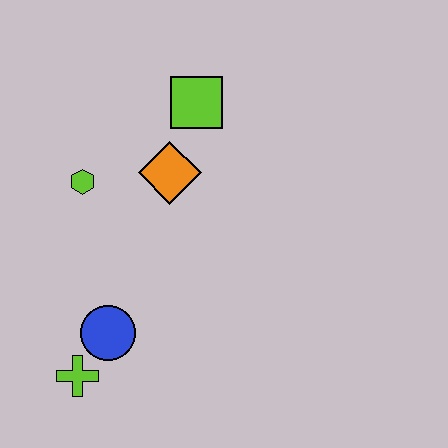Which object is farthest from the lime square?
The lime cross is farthest from the lime square.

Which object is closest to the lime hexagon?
The orange diamond is closest to the lime hexagon.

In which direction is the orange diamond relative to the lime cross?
The orange diamond is above the lime cross.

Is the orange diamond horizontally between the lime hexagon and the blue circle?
No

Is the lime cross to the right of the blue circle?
No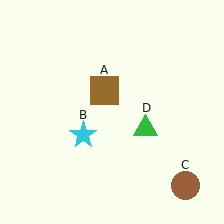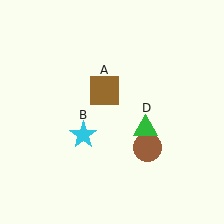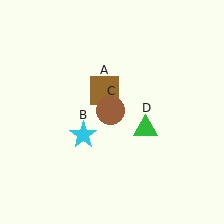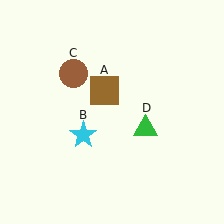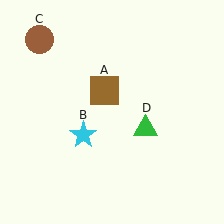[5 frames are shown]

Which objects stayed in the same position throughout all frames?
Brown square (object A) and cyan star (object B) and green triangle (object D) remained stationary.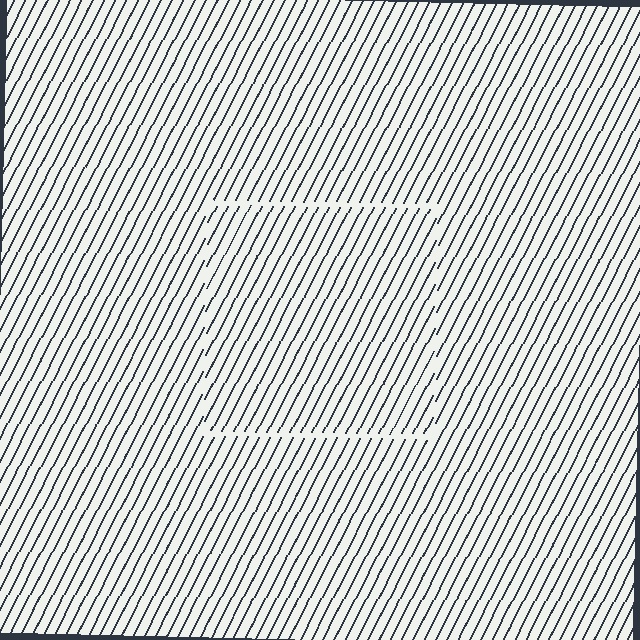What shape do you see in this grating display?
An illusory square. The interior of the shape contains the same grating, shifted by half a period — the contour is defined by the phase discontinuity where line-ends from the inner and outer gratings abut.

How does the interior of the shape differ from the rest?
The interior of the shape contains the same grating, shifted by half a period — the contour is defined by the phase discontinuity where line-ends from the inner and outer gratings abut.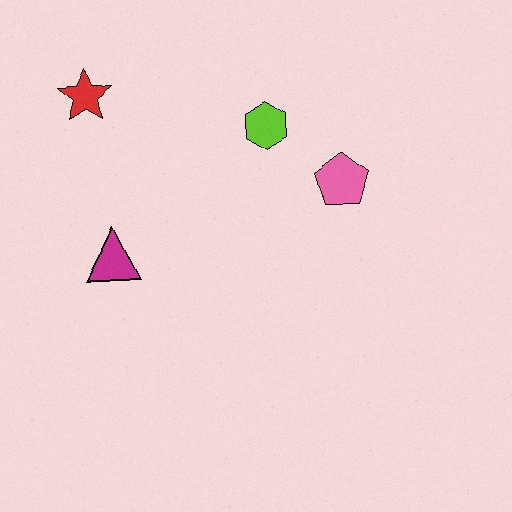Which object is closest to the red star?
The magenta triangle is closest to the red star.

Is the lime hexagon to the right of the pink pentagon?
No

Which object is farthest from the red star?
The pink pentagon is farthest from the red star.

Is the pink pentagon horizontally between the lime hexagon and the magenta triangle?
No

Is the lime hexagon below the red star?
Yes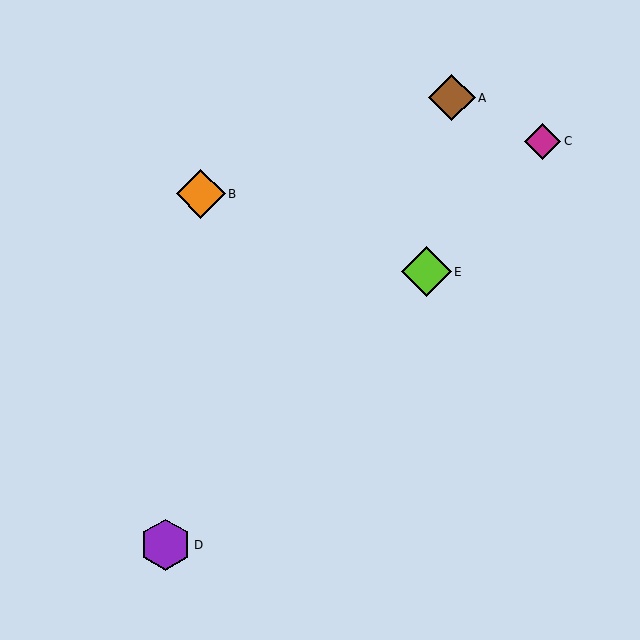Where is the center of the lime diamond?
The center of the lime diamond is at (427, 272).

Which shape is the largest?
The purple hexagon (labeled D) is the largest.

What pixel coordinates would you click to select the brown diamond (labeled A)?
Click at (452, 98) to select the brown diamond A.